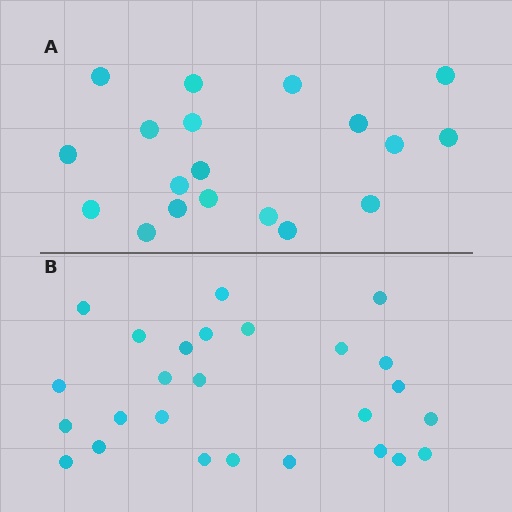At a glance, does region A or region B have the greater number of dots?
Region B (the bottom region) has more dots.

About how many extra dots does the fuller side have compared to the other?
Region B has roughly 8 or so more dots than region A.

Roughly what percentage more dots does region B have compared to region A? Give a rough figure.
About 35% more.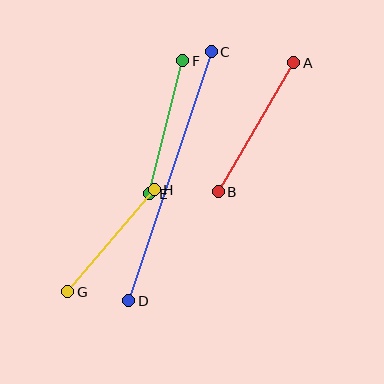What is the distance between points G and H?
The distance is approximately 134 pixels.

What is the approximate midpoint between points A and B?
The midpoint is at approximately (256, 127) pixels.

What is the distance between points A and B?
The distance is approximately 150 pixels.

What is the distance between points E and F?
The distance is approximately 137 pixels.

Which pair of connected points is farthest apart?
Points C and D are farthest apart.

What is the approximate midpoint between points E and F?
The midpoint is at approximately (166, 127) pixels.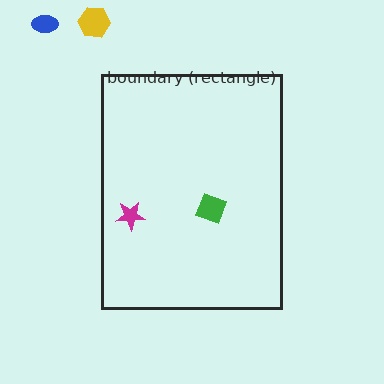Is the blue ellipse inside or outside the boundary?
Outside.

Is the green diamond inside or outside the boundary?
Inside.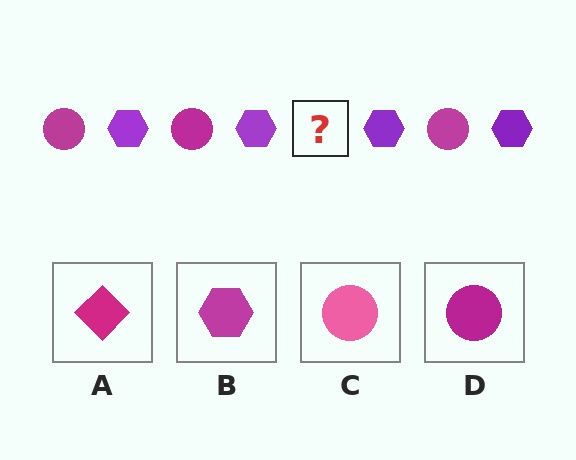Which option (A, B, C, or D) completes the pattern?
D.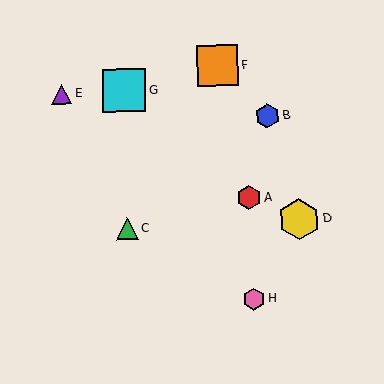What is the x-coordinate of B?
Object B is at x≈267.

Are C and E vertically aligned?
No, C is at x≈127 and E is at x≈61.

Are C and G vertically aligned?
Yes, both are at x≈127.